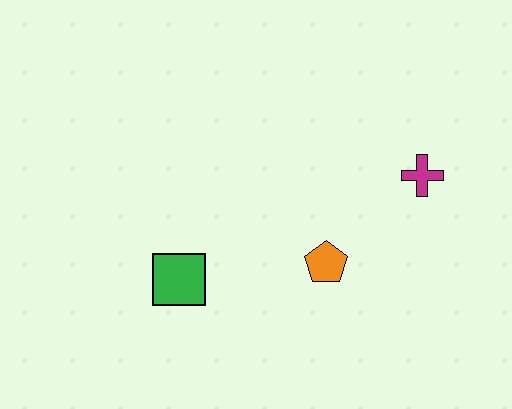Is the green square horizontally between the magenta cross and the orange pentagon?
No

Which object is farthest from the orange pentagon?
The green square is farthest from the orange pentagon.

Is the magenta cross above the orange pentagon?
Yes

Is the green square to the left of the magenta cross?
Yes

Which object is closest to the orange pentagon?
The magenta cross is closest to the orange pentagon.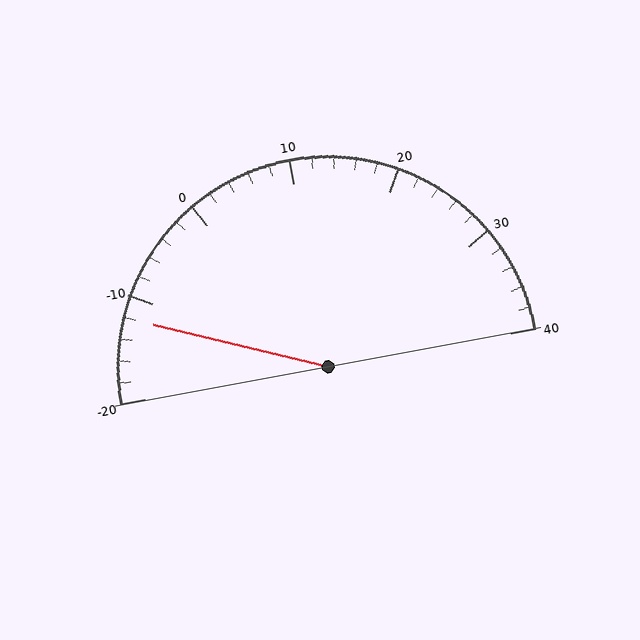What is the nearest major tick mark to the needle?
The nearest major tick mark is -10.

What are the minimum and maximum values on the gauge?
The gauge ranges from -20 to 40.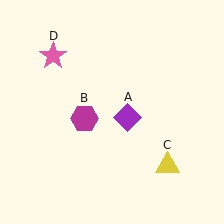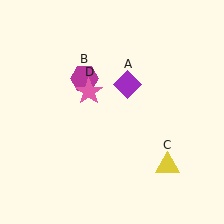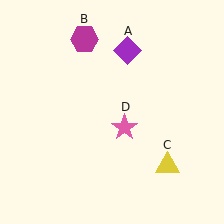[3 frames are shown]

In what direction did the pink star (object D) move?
The pink star (object D) moved down and to the right.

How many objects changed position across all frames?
3 objects changed position: purple diamond (object A), magenta hexagon (object B), pink star (object D).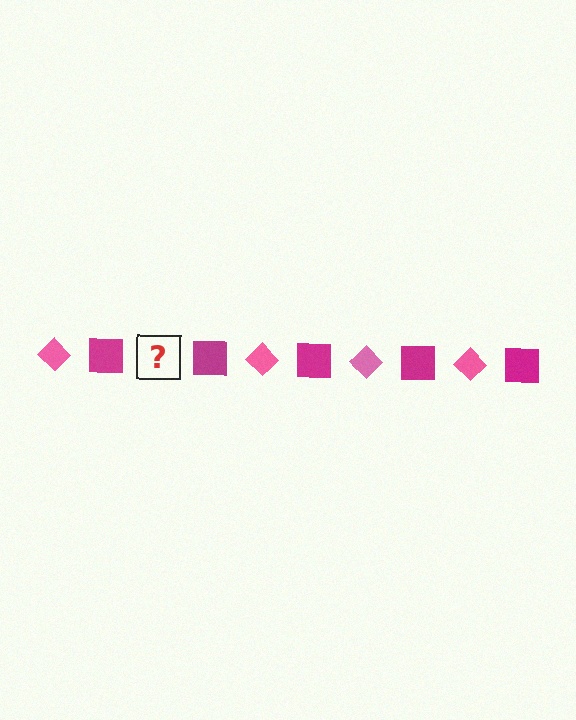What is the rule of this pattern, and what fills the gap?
The rule is that the pattern alternates between pink diamond and magenta square. The gap should be filled with a pink diamond.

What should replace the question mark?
The question mark should be replaced with a pink diamond.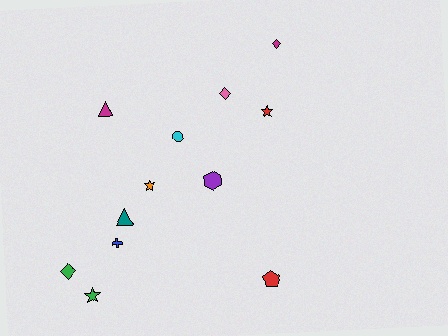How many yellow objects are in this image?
There are no yellow objects.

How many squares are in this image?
There are no squares.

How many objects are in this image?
There are 12 objects.